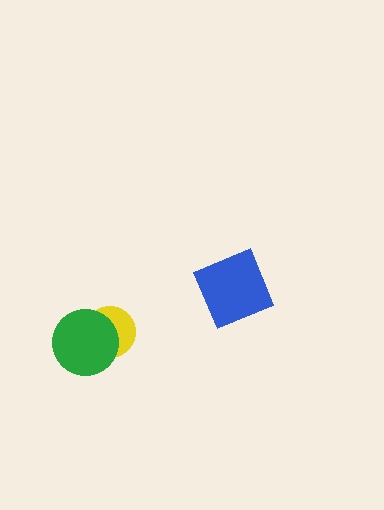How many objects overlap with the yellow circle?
1 object overlaps with the yellow circle.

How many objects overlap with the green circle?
1 object overlaps with the green circle.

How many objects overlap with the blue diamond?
0 objects overlap with the blue diamond.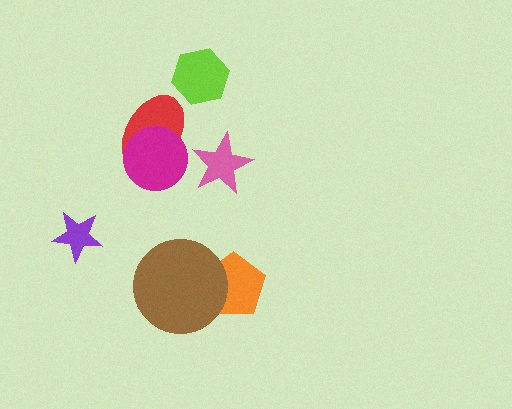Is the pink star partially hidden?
No, no other shape covers it.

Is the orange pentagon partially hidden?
Yes, it is partially covered by another shape.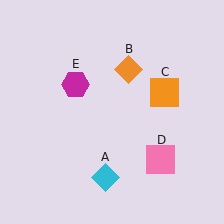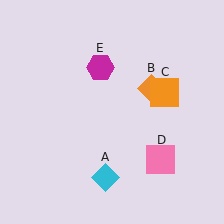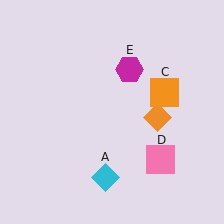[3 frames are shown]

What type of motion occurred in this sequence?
The orange diamond (object B), magenta hexagon (object E) rotated clockwise around the center of the scene.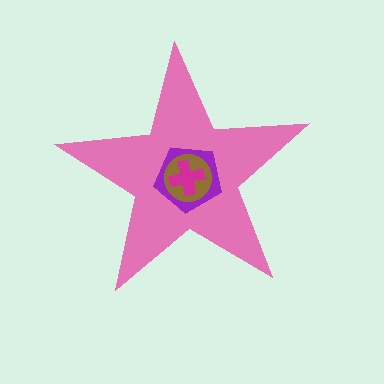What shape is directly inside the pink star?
The purple pentagon.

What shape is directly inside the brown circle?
The magenta cross.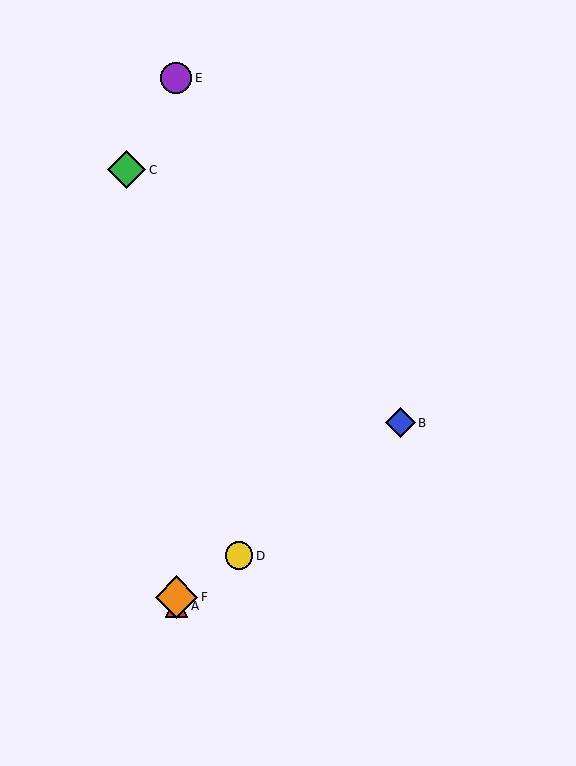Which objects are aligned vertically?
Objects A, E, F are aligned vertically.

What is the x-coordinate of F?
Object F is at x≈176.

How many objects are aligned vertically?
3 objects (A, E, F) are aligned vertically.